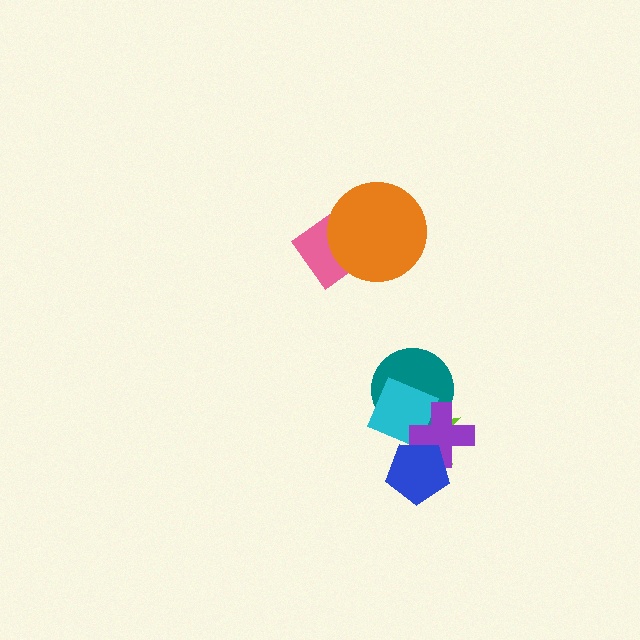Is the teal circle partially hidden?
Yes, it is partially covered by another shape.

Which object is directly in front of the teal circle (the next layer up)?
The cyan diamond is directly in front of the teal circle.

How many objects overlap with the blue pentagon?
3 objects overlap with the blue pentagon.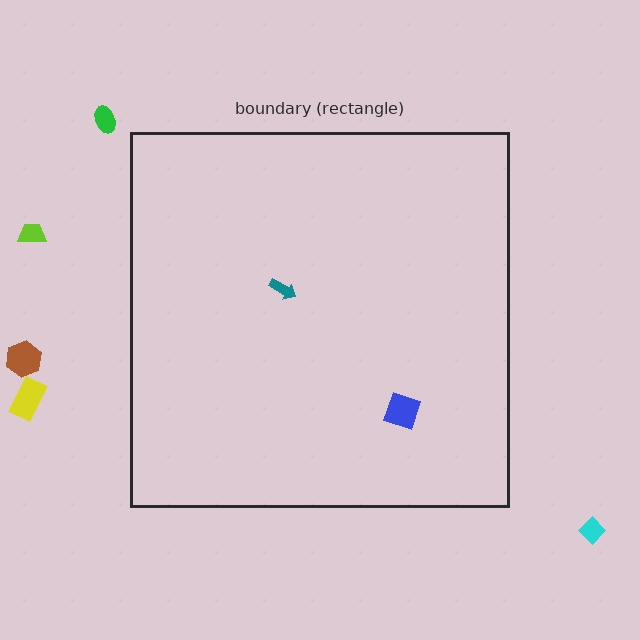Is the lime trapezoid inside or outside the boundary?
Outside.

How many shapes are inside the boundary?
2 inside, 5 outside.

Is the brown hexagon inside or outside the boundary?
Outside.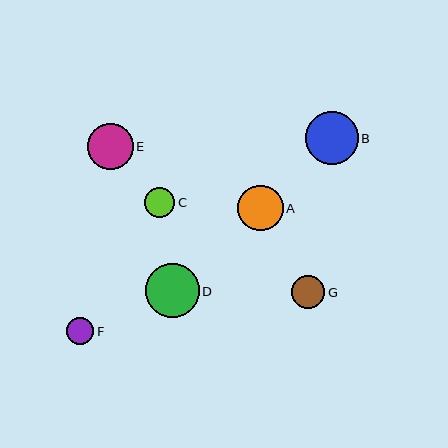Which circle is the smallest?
Circle F is the smallest with a size of approximately 27 pixels.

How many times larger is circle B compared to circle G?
Circle B is approximately 1.6 times the size of circle G.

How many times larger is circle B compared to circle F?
Circle B is approximately 1.9 times the size of circle F.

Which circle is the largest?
Circle D is the largest with a size of approximately 54 pixels.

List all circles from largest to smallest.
From largest to smallest: D, B, E, A, G, C, F.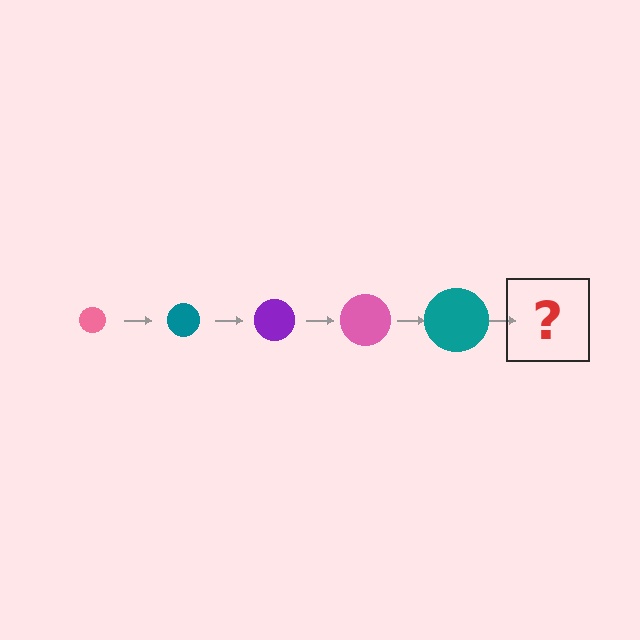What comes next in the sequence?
The next element should be a purple circle, larger than the previous one.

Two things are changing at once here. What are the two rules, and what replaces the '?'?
The two rules are that the circle grows larger each step and the color cycles through pink, teal, and purple. The '?' should be a purple circle, larger than the previous one.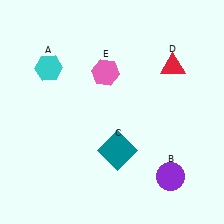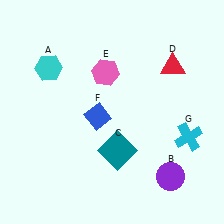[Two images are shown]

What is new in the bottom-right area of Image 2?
A cyan cross (G) was added in the bottom-right area of Image 2.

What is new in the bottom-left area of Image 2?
A blue diamond (F) was added in the bottom-left area of Image 2.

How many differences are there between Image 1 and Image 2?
There are 2 differences between the two images.